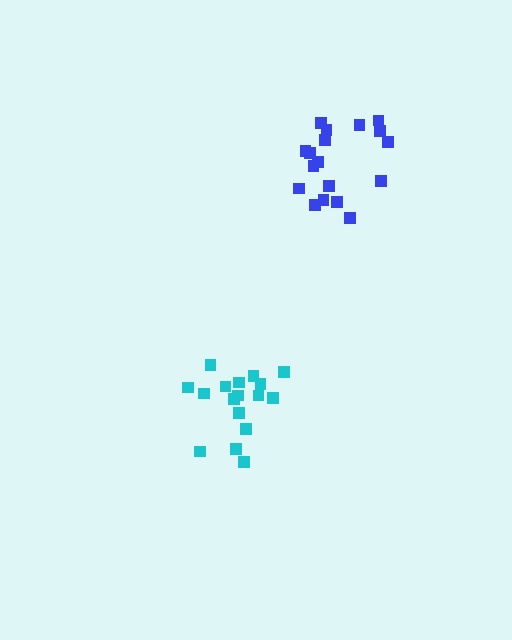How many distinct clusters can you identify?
There are 2 distinct clusters.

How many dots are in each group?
Group 1: 18 dots, Group 2: 17 dots (35 total).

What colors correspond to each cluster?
The clusters are colored: blue, cyan.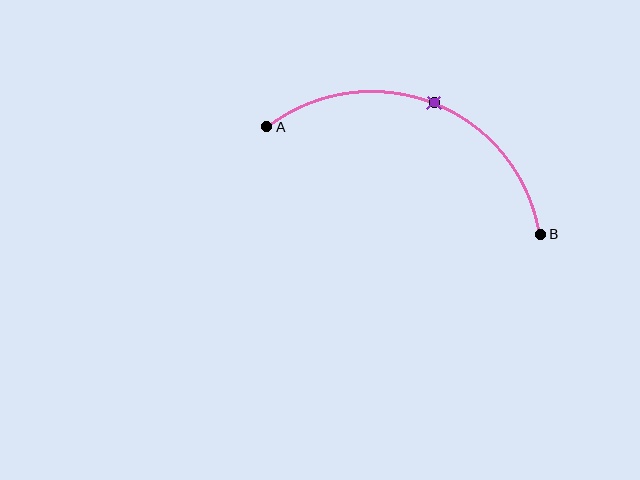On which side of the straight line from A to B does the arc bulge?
The arc bulges above the straight line connecting A and B.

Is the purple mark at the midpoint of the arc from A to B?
Yes. The purple mark lies on the arc at equal arc-length from both A and B — it is the arc midpoint.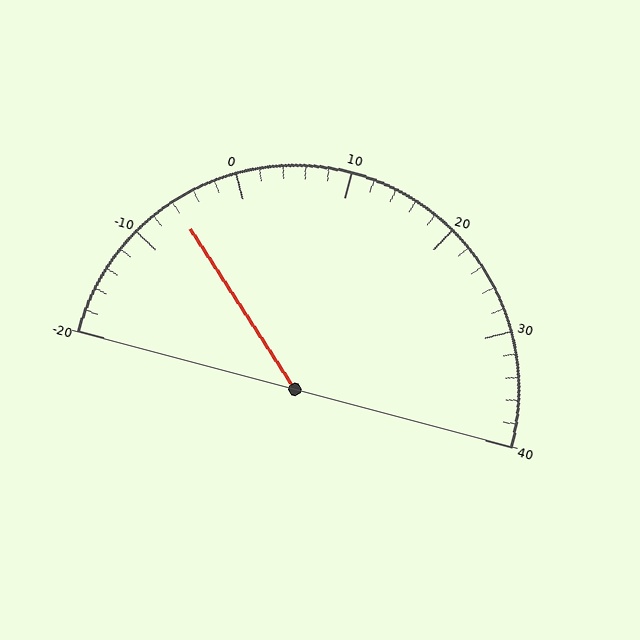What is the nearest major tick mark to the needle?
The nearest major tick mark is -10.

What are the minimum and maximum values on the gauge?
The gauge ranges from -20 to 40.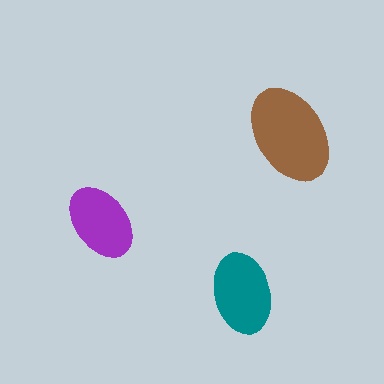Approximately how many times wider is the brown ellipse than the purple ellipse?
About 1.5 times wider.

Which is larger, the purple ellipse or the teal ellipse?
The teal one.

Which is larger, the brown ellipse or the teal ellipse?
The brown one.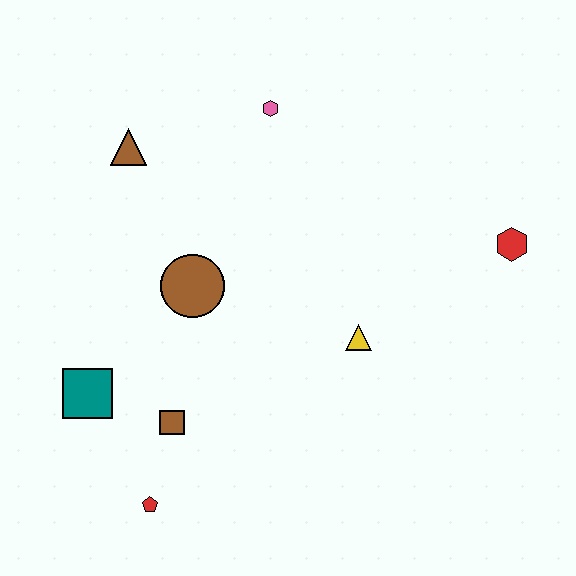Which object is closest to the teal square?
The brown square is closest to the teal square.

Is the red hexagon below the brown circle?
No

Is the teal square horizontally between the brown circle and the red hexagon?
No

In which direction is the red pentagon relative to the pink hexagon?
The red pentagon is below the pink hexagon.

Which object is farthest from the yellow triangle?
The brown triangle is farthest from the yellow triangle.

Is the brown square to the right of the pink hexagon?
No